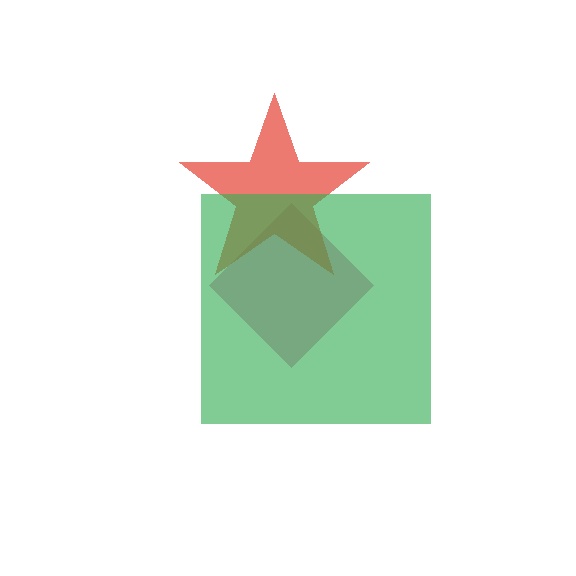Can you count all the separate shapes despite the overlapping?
Yes, there are 3 separate shapes.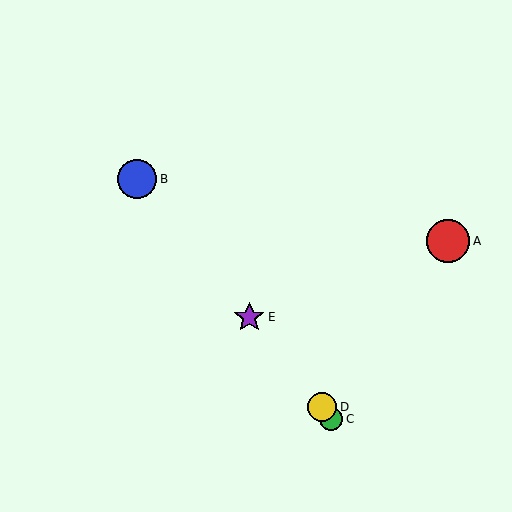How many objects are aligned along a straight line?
4 objects (B, C, D, E) are aligned along a straight line.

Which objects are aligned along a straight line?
Objects B, C, D, E are aligned along a straight line.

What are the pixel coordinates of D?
Object D is at (322, 407).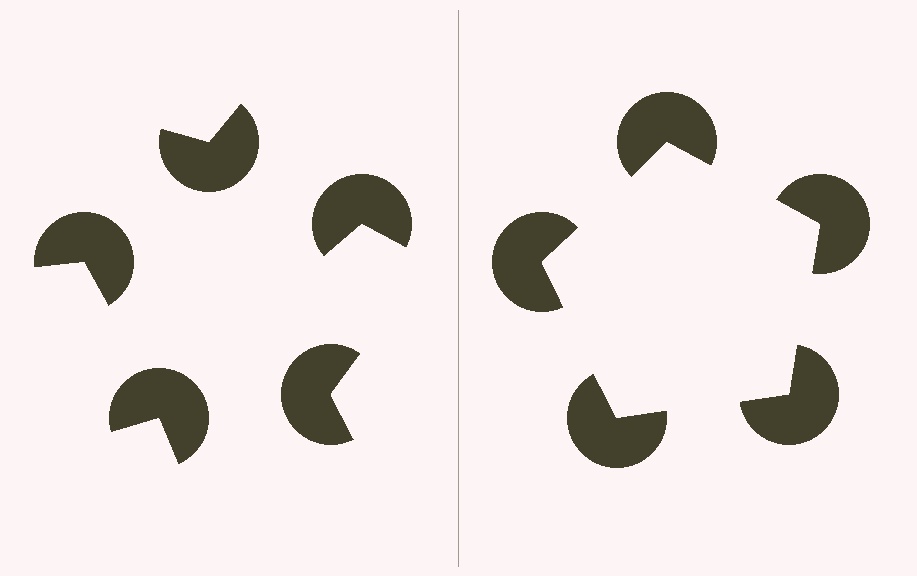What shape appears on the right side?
An illusory pentagon.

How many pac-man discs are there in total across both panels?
10 — 5 on each side.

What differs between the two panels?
The pac-man discs are positioned identically on both sides; only the wedge orientations differ. On the right they align to a pentagon; on the left they are misaligned.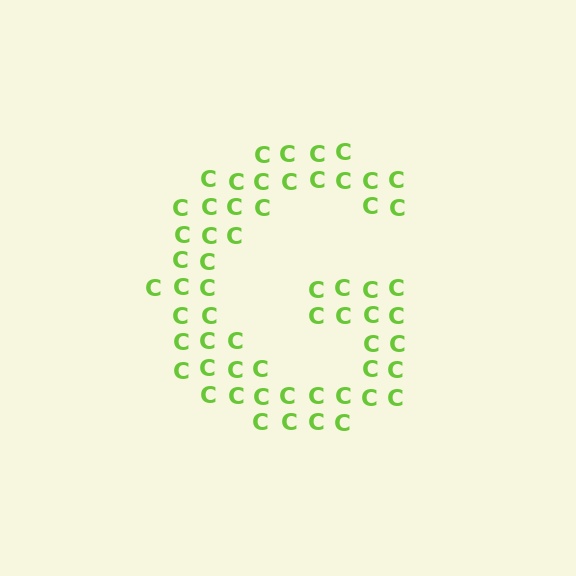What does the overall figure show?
The overall figure shows the letter G.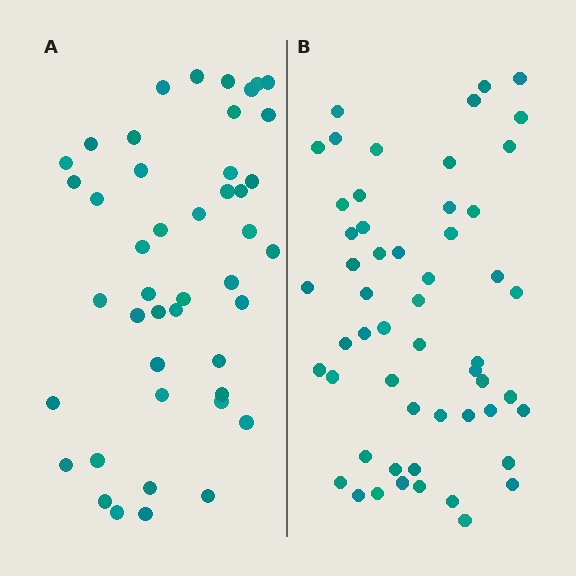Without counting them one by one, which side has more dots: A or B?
Region B (the right region) has more dots.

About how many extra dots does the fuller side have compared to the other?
Region B has roughly 8 or so more dots than region A.